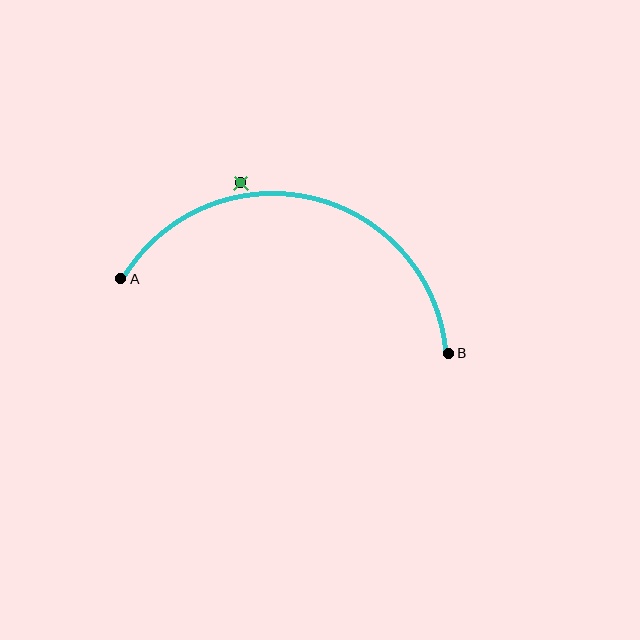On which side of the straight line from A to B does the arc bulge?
The arc bulges above the straight line connecting A and B.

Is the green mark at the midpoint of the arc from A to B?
No — the green mark does not lie on the arc at all. It sits slightly outside the curve.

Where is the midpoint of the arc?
The arc midpoint is the point on the curve farthest from the straight line joining A and B. It sits above that line.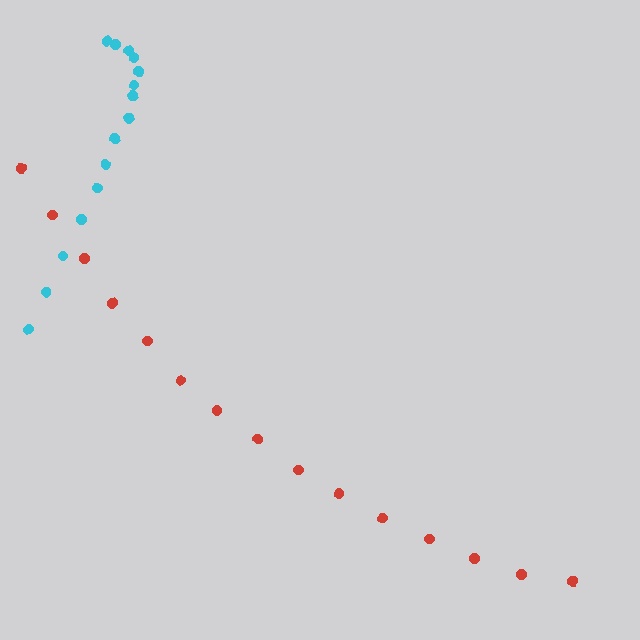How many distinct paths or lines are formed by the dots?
There are 2 distinct paths.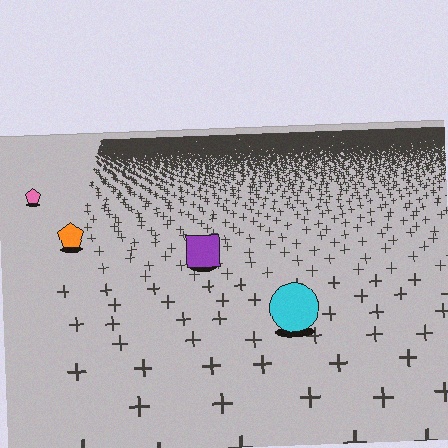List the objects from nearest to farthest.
From nearest to farthest: the cyan circle, the purple square, the orange pentagon, the pink pentagon.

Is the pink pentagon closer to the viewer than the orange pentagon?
No. The orange pentagon is closer — you can tell from the texture gradient: the ground texture is coarser near it.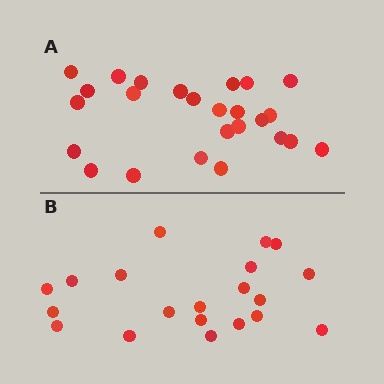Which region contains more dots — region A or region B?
Region A (the top region) has more dots.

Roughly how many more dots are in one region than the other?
Region A has about 5 more dots than region B.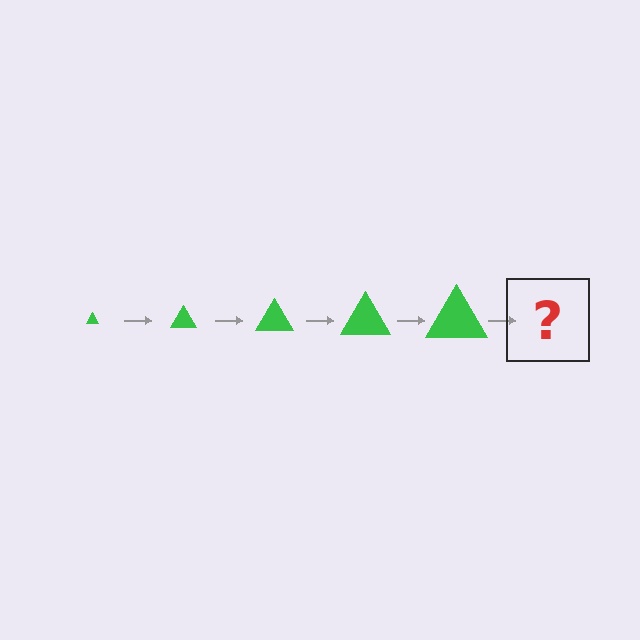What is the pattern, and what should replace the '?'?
The pattern is that the triangle gets progressively larger each step. The '?' should be a green triangle, larger than the previous one.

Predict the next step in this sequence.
The next step is a green triangle, larger than the previous one.